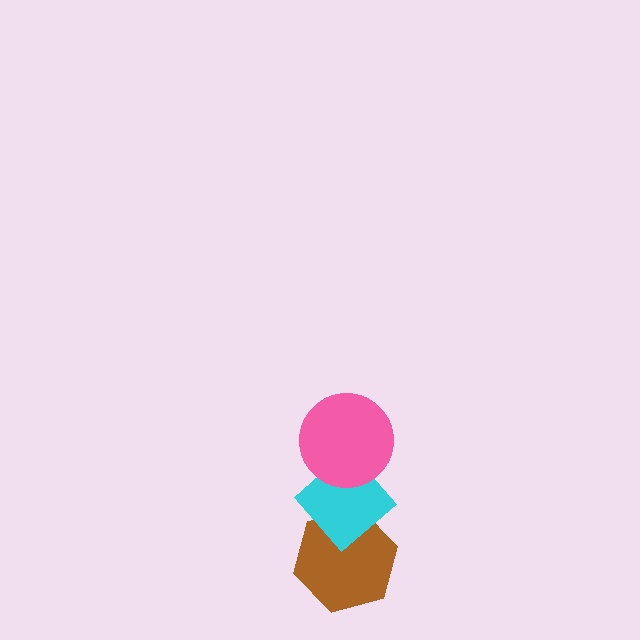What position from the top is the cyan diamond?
The cyan diamond is 2nd from the top.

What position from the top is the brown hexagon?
The brown hexagon is 3rd from the top.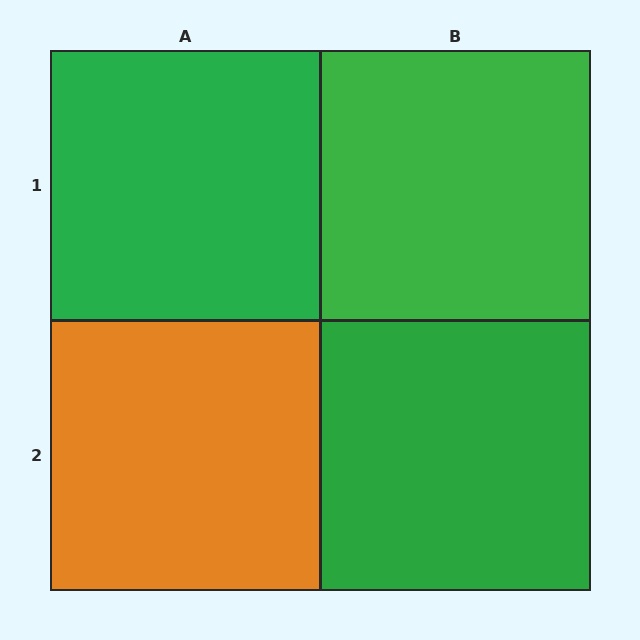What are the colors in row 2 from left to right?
Orange, green.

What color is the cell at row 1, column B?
Green.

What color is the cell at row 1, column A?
Green.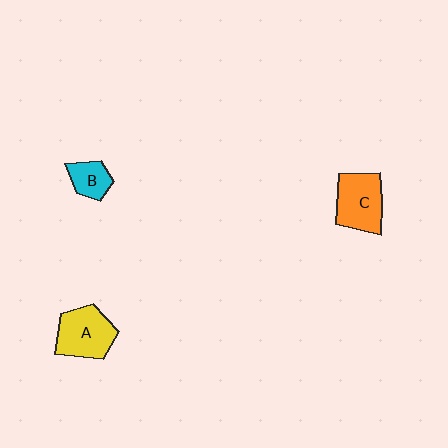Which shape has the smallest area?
Shape B (cyan).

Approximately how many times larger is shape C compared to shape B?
Approximately 1.9 times.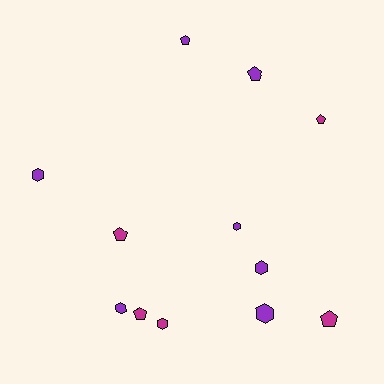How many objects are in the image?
There are 12 objects.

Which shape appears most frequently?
Hexagon, with 6 objects.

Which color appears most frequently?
Purple, with 7 objects.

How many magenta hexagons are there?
There is 1 magenta hexagon.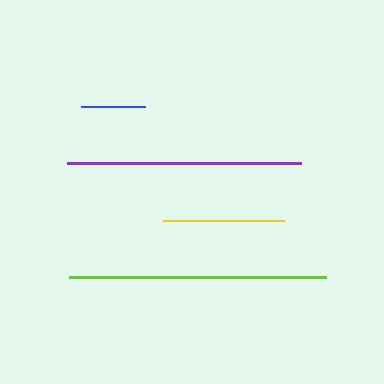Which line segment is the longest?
The lime line is the longest at approximately 257 pixels.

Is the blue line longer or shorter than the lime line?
The lime line is longer than the blue line.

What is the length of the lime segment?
The lime segment is approximately 257 pixels long.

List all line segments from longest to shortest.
From longest to shortest: lime, purple, yellow, blue.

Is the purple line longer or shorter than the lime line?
The lime line is longer than the purple line.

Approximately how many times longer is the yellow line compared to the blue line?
The yellow line is approximately 1.9 times the length of the blue line.